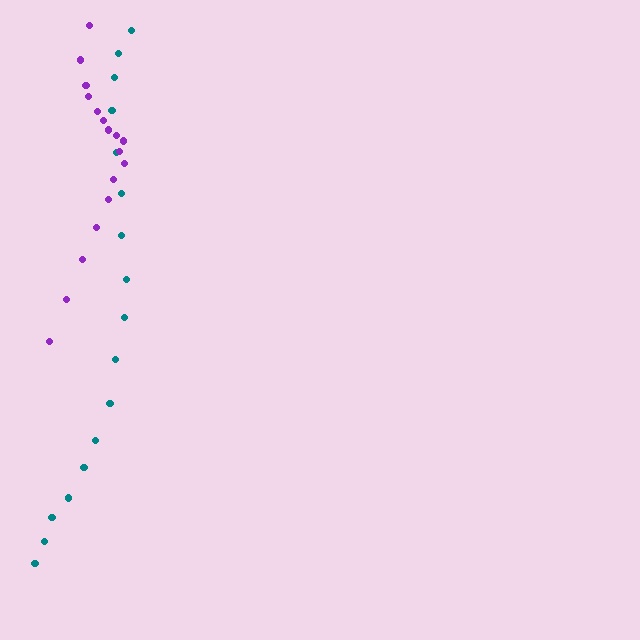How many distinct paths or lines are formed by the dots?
There are 2 distinct paths.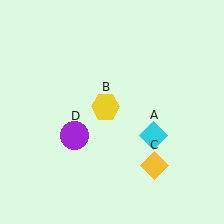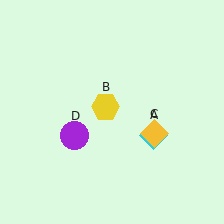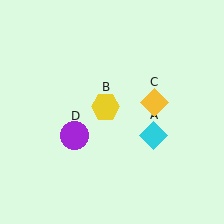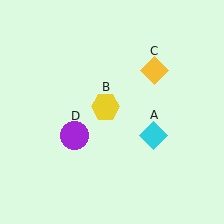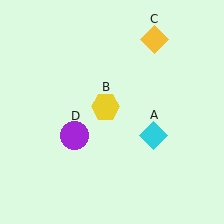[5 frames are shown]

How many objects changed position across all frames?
1 object changed position: yellow diamond (object C).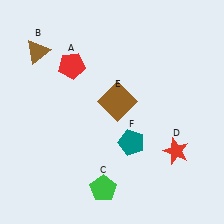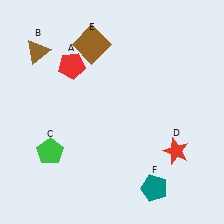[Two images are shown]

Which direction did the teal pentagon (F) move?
The teal pentagon (F) moved down.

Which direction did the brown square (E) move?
The brown square (E) moved up.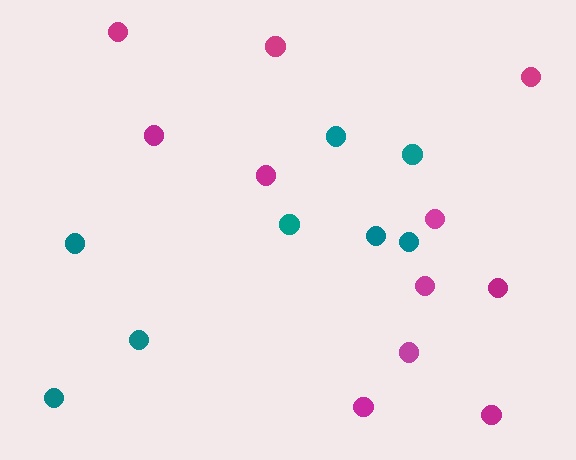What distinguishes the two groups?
There are 2 groups: one group of magenta circles (11) and one group of teal circles (8).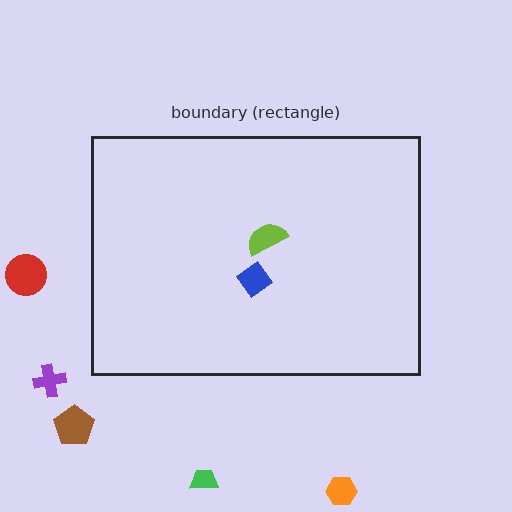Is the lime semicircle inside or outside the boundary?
Inside.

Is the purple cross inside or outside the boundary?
Outside.